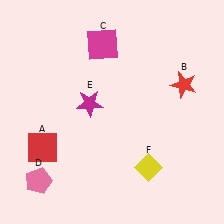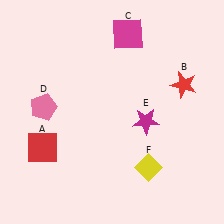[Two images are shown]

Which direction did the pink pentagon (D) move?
The pink pentagon (D) moved up.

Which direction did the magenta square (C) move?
The magenta square (C) moved right.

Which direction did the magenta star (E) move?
The magenta star (E) moved right.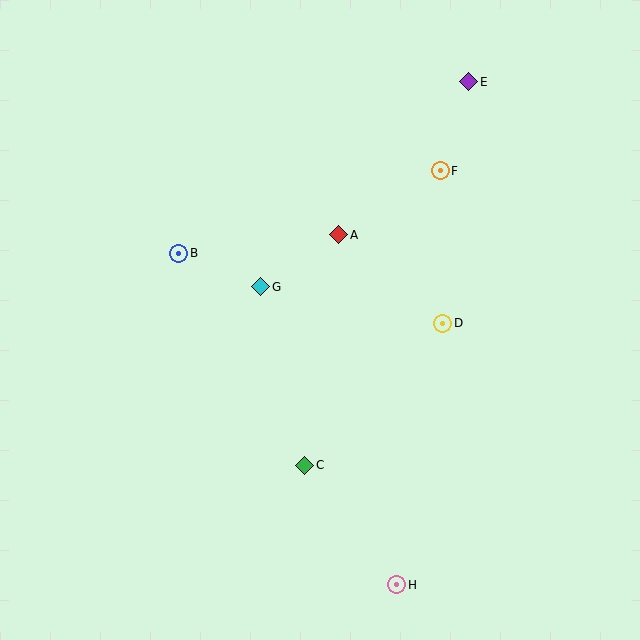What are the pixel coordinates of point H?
Point H is at (397, 585).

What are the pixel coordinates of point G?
Point G is at (261, 287).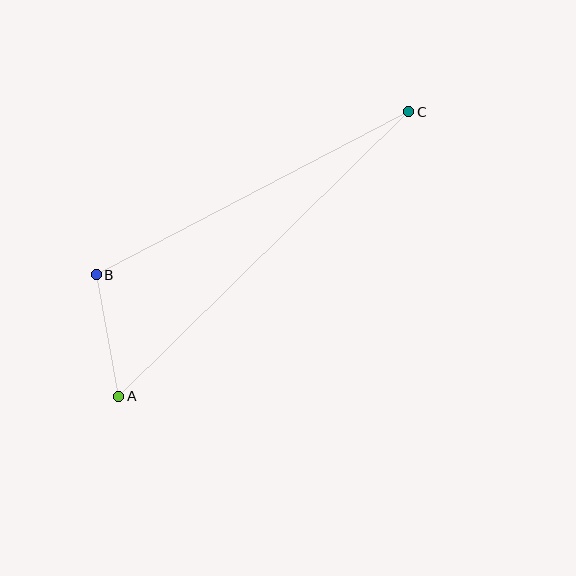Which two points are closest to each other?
Points A and B are closest to each other.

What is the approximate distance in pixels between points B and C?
The distance between B and C is approximately 353 pixels.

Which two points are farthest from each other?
Points A and C are farthest from each other.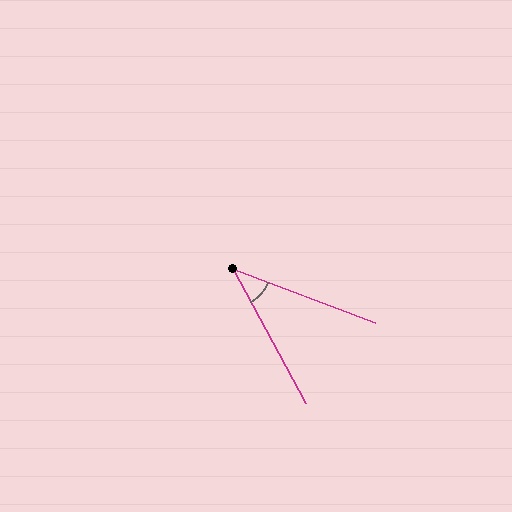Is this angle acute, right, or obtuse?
It is acute.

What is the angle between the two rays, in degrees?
Approximately 41 degrees.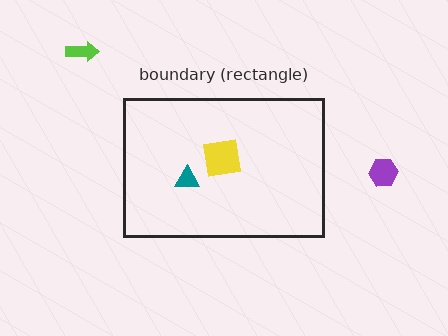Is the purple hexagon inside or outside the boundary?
Outside.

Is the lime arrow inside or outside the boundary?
Outside.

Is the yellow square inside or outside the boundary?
Inside.